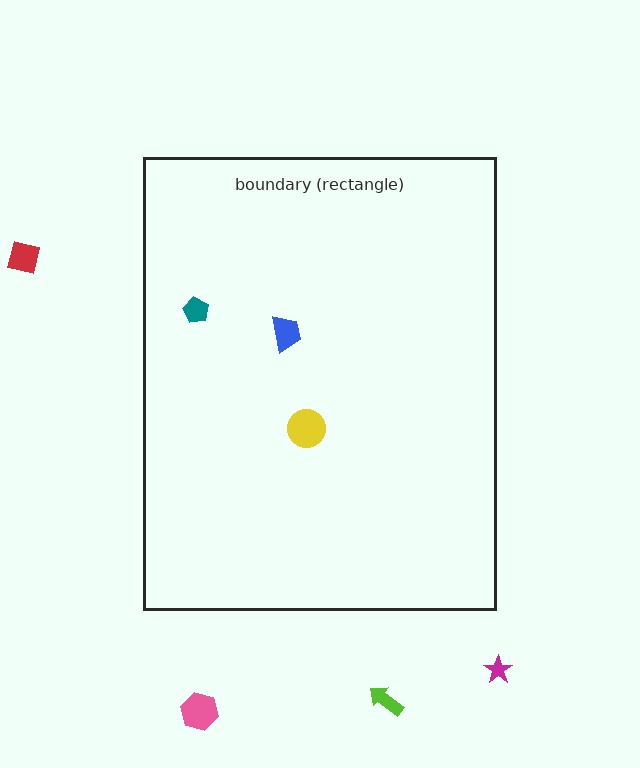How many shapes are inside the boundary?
3 inside, 4 outside.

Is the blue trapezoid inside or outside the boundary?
Inside.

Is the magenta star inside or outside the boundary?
Outside.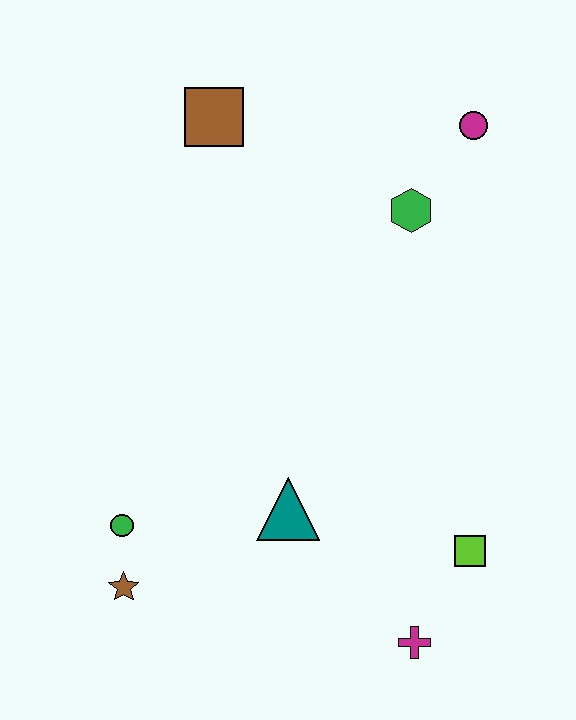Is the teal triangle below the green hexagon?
Yes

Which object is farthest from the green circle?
The magenta circle is farthest from the green circle.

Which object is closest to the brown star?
The green circle is closest to the brown star.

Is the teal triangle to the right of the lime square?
No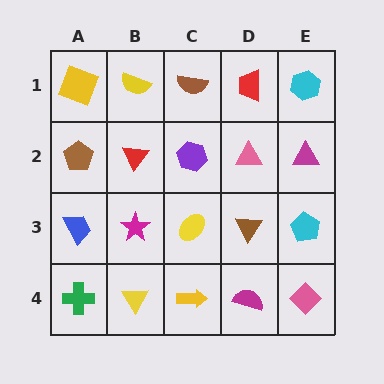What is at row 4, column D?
A magenta semicircle.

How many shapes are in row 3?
5 shapes.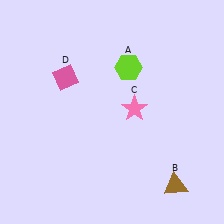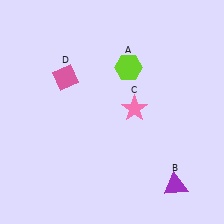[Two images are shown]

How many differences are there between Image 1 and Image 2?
There is 1 difference between the two images.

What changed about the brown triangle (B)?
In Image 1, B is brown. In Image 2, it changed to purple.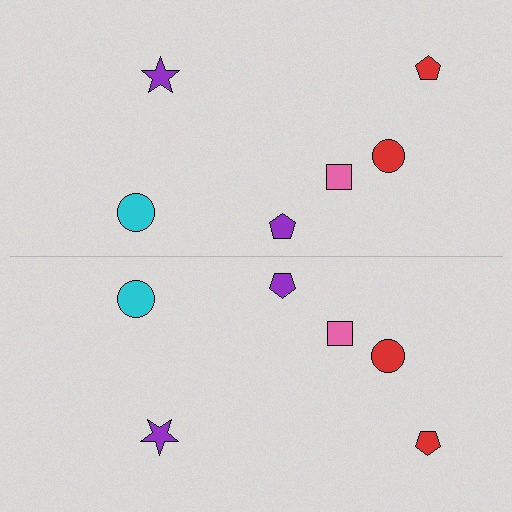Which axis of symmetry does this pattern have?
The pattern has a horizontal axis of symmetry running through the center of the image.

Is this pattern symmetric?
Yes, this pattern has bilateral (reflection) symmetry.